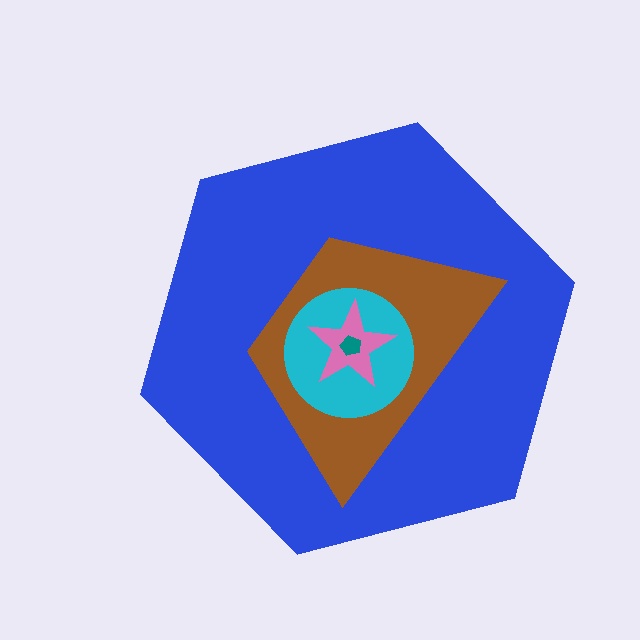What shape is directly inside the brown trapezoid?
The cyan circle.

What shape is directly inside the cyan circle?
The pink star.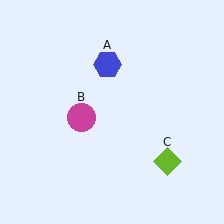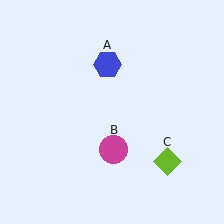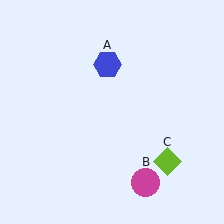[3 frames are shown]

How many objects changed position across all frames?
1 object changed position: magenta circle (object B).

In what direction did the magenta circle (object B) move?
The magenta circle (object B) moved down and to the right.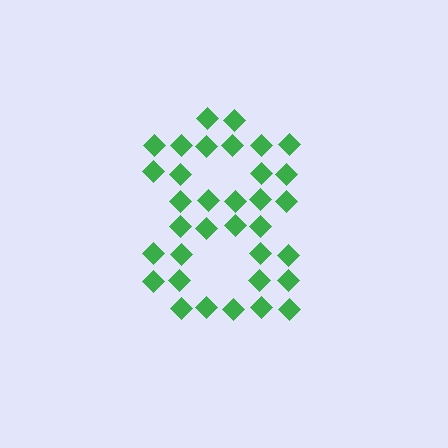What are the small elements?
The small elements are diamonds.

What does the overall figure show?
The overall figure shows the digit 8.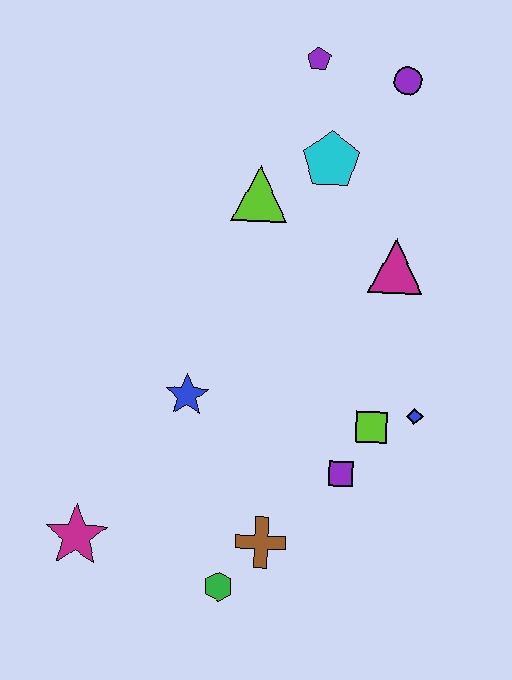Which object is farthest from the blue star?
The purple circle is farthest from the blue star.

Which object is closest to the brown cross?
The green hexagon is closest to the brown cross.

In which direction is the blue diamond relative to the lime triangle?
The blue diamond is below the lime triangle.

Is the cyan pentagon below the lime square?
No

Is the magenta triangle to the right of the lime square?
Yes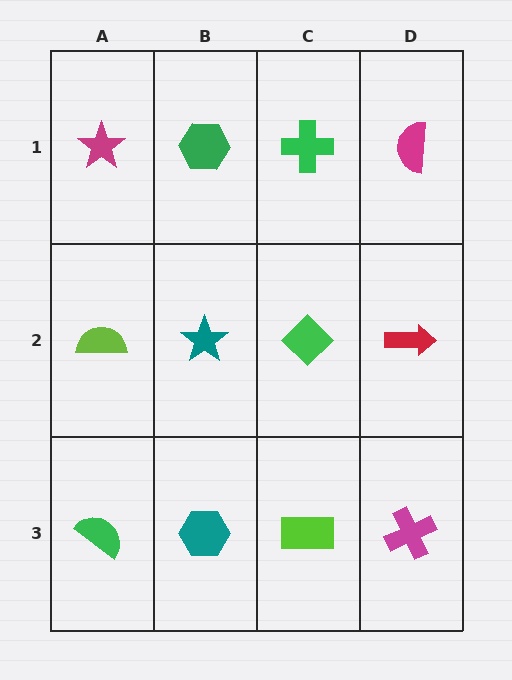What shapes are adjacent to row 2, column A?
A magenta star (row 1, column A), a green semicircle (row 3, column A), a teal star (row 2, column B).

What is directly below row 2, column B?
A teal hexagon.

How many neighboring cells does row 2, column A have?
3.